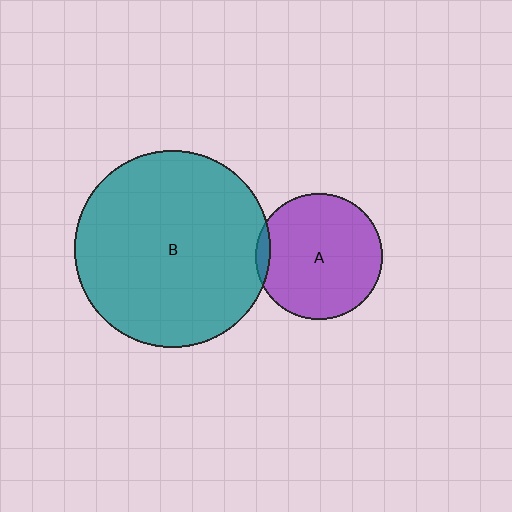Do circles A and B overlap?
Yes.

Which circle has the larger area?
Circle B (teal).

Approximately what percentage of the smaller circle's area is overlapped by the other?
Approximately 5%.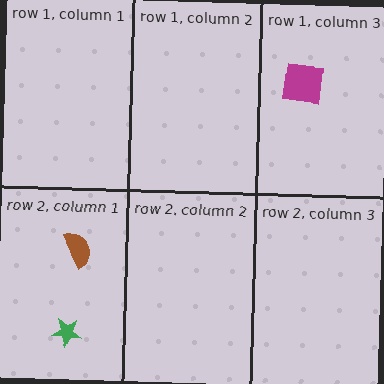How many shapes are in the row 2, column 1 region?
2.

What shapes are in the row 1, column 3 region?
The magenta square.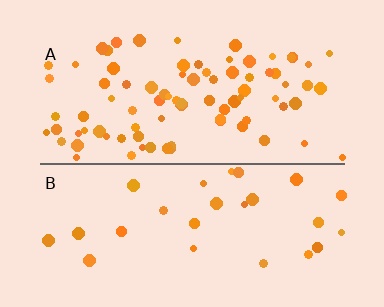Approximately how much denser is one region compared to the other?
Approximately 3.1× — region A over region B.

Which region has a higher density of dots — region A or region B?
A (the top).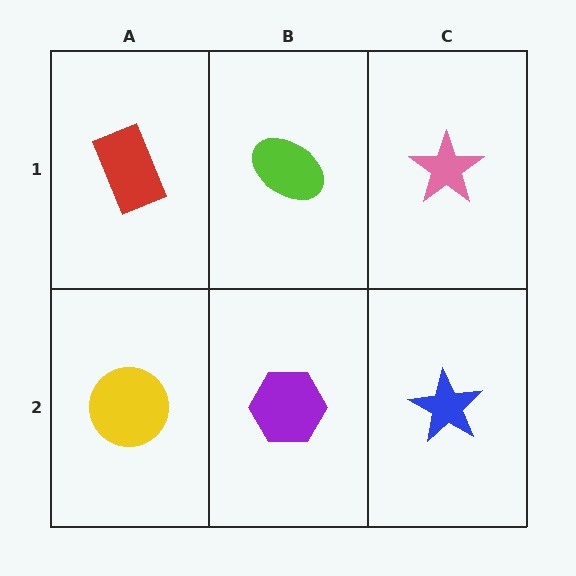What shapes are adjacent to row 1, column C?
A blue star (row 2, column C), a lime ellipse (row 1, column B).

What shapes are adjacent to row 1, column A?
A yellow circle (row 2, column A), a lime ellipse (row 1, column B).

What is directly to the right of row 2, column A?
A purple hexagon.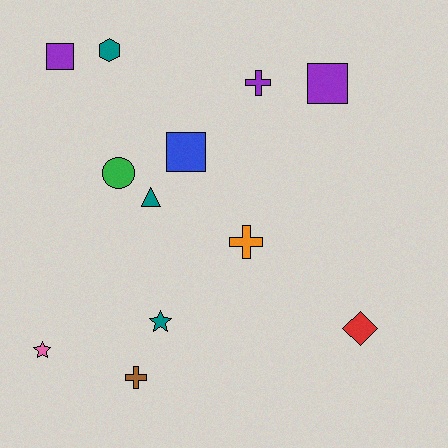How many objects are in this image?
There are 12 objects.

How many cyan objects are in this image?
There are no cyan objects.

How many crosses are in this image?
There are 3 crosses.